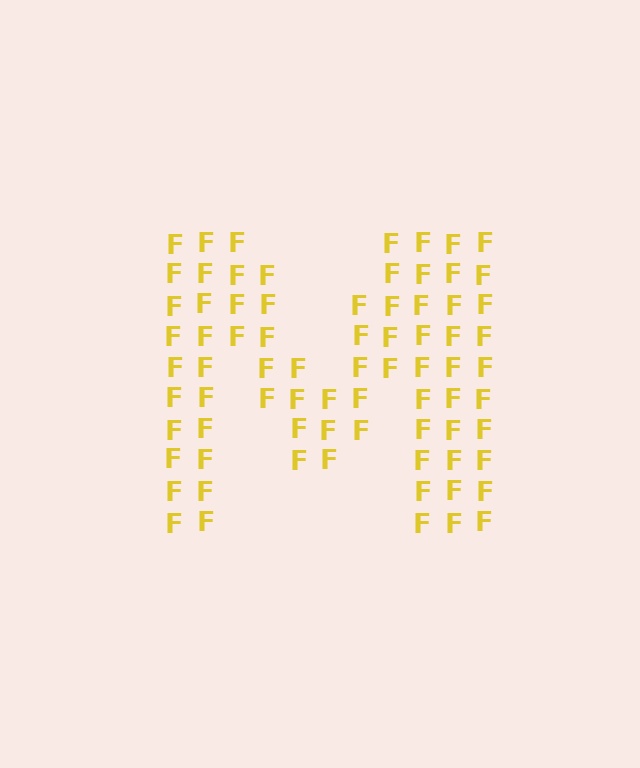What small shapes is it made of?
It is made of small letter F's.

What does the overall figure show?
The overall figure shows the letter M.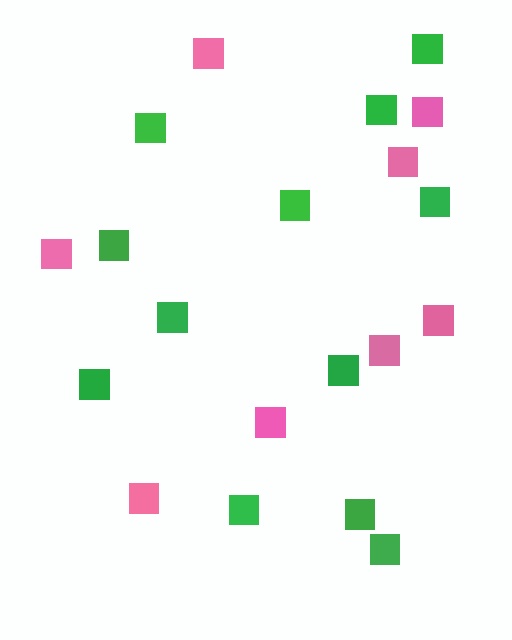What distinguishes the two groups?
There are 2 groups: one group of green squares (12) and one group of pink squares (8).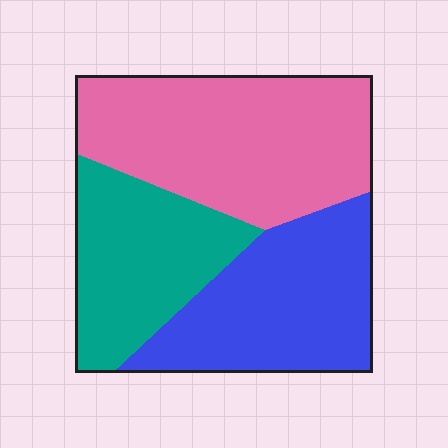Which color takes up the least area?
Teal, at roughly 25%.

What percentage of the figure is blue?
Blue covers 32% of the figure.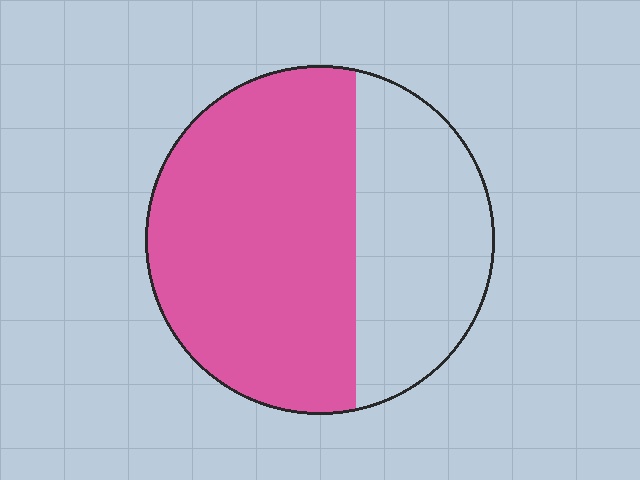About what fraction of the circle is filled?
About five eighths (5/8).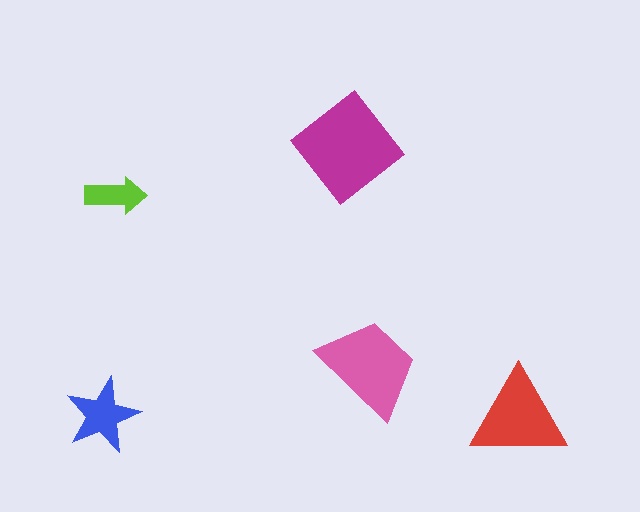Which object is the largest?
The magenta diamond.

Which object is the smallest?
The lime arrow.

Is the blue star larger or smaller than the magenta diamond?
Smaller.